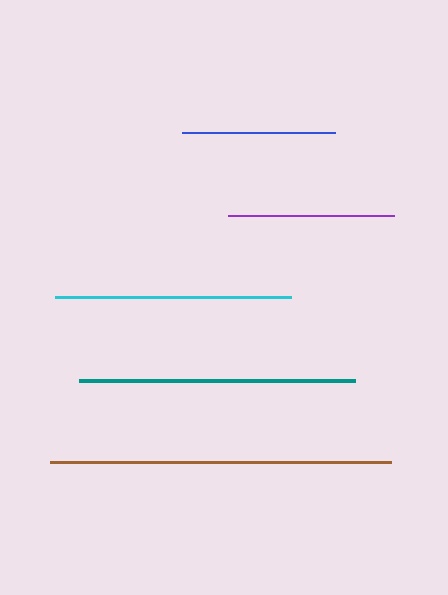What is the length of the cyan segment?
The cyan segment is approximately 236 pixels long.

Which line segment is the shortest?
The blue line is the shortest at approximately 152 pixels.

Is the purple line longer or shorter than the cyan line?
The cyan line is longer than the purple line.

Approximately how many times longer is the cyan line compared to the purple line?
The cyan line is approximately 1.4 times the length of the purple line.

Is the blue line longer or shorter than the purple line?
The purple line is longer than the blue line.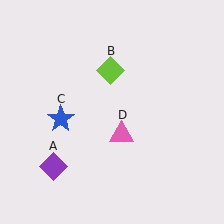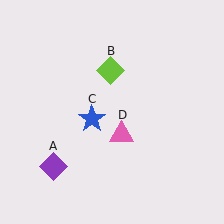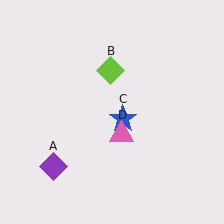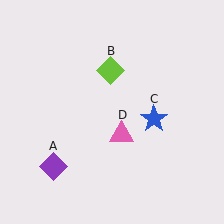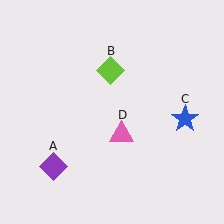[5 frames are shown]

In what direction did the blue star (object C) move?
The blue star (object C) moved right.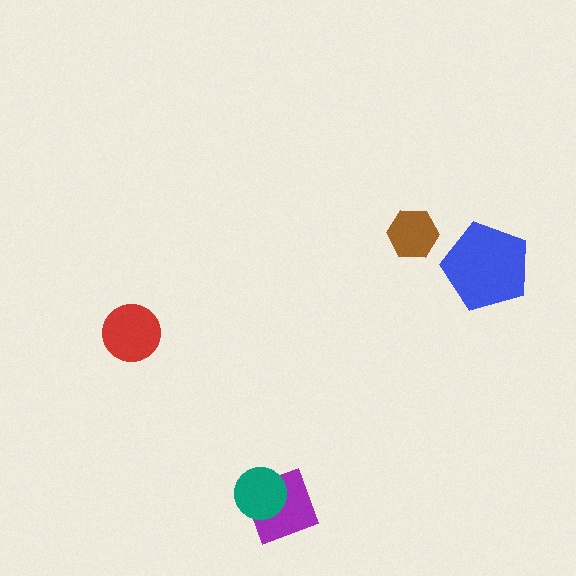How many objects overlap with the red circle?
0 objects overlap with the red circle.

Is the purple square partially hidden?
Yes, it is partially covered by another shape.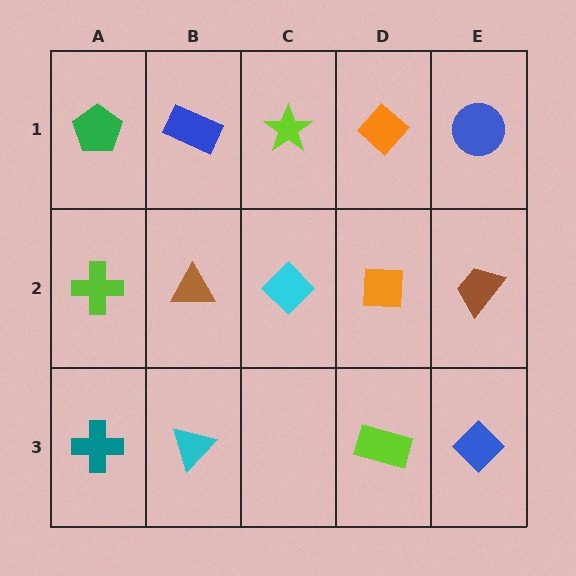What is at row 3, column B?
A cyan triangle.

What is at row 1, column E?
A blue circle.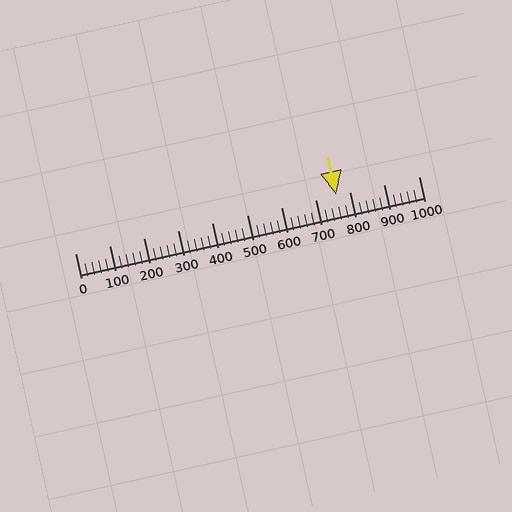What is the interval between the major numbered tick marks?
The major tick marks are spaced 100 units apart.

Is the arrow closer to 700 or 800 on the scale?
The arrow is closer to 800.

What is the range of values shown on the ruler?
The ruler shows values from 0 to 1000.